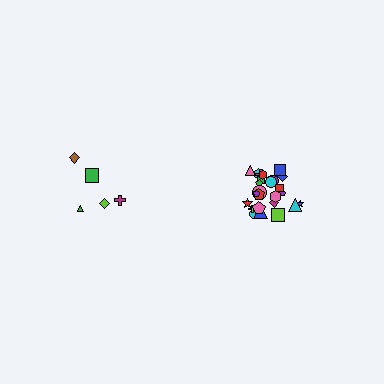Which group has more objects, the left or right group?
The right group.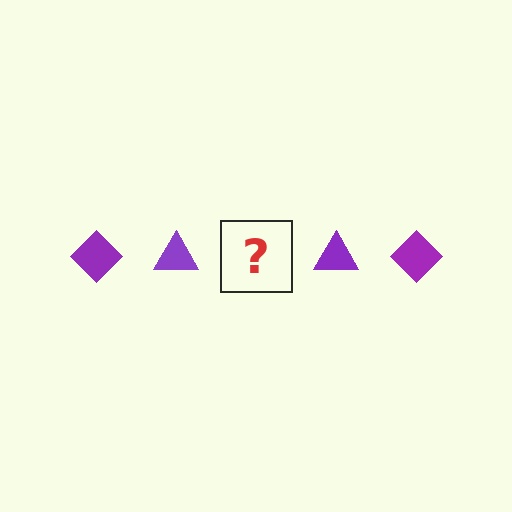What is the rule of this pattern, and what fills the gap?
The rule is that the pattern cycles through diamond, triangle shapes in purple. The gap should be filled with a purple diamond.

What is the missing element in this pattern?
The missing element is a purple diamond.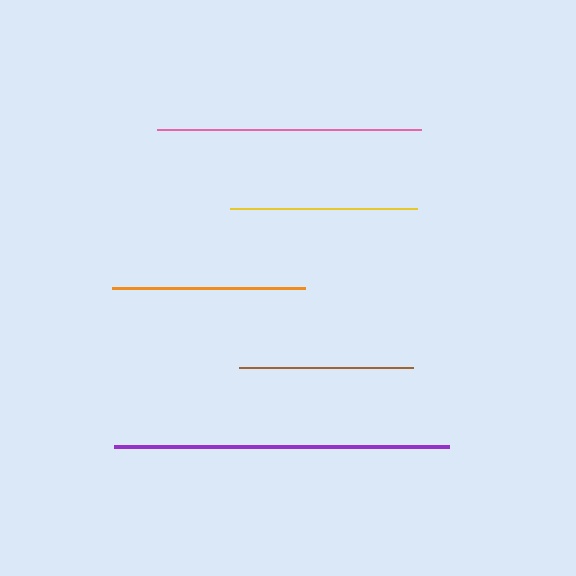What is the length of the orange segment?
The orange segment is approximately 193 pixels long.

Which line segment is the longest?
The purple line is the longest at approximately 336 pixels.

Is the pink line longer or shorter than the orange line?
The pink line is longer than the orange line.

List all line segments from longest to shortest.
From longest to shortest: purple, pink, orange, yellow, brown.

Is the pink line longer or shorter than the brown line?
The pink line is longer than the brown line.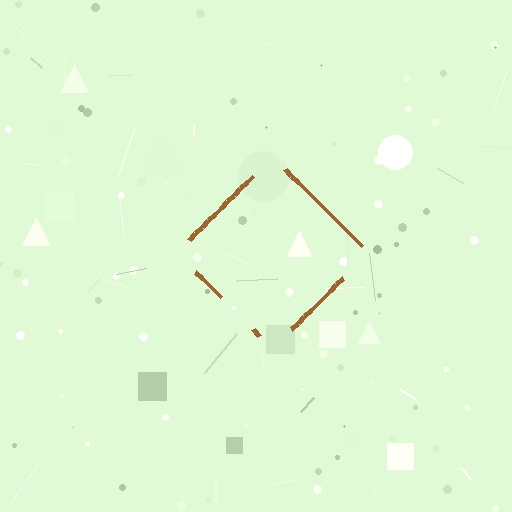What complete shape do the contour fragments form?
The contour fragments form a diamond.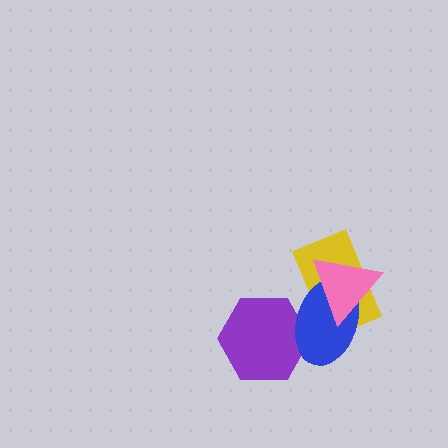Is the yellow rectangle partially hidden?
Yes, it is partially covered by another shape.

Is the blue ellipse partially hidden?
Yes, it is partially covered by another shape.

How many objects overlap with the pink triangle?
2 objects overlap with the pink triangle.